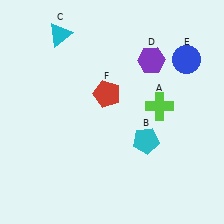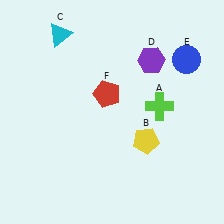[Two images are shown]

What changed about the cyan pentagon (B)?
In Image 1, B is cyan. In Image 2, it changed to yellow.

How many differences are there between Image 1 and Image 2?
There is 1 difference between the two images.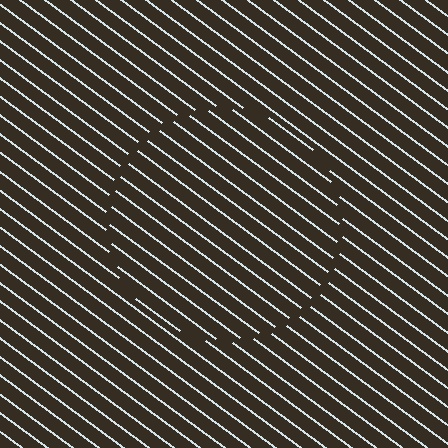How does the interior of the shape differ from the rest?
The interior of the shape contains the same grating, shifted by half a period — the contour is defined by the phase discontinuity where line-ends from the inner and outer gratings abut.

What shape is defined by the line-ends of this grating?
An illusory circle. The interior of the shape contains the same grating, shifted by half a period — the contour is defined by the phase discontinuity where line-ends from the inner and outer gratings abut.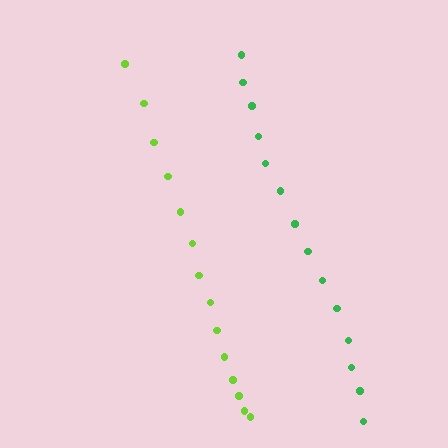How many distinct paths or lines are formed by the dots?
There are 2 distinct paths.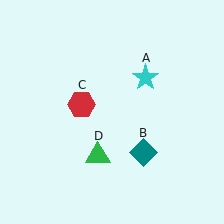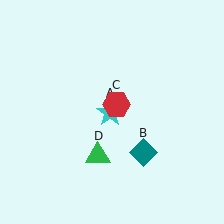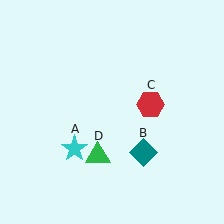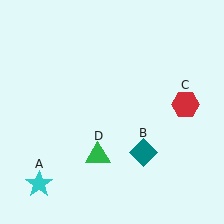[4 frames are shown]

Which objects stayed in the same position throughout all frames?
Teal diamond (object B) and green triangle (object D) remained stationary.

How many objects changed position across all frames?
2 objects changed position: cyan star (object A), red hexagon (object C).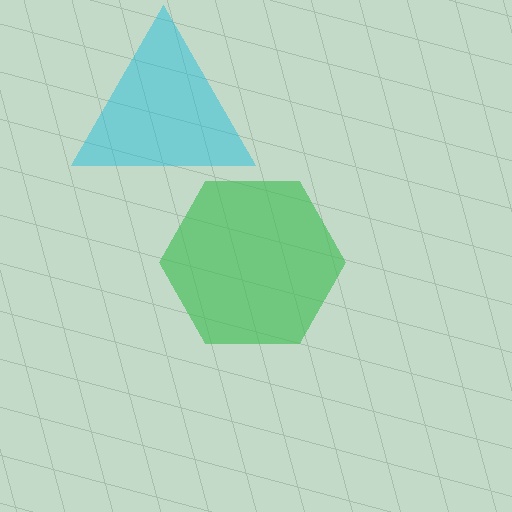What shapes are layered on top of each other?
The layered shapes are: a cyan triangle, a green hexagon.